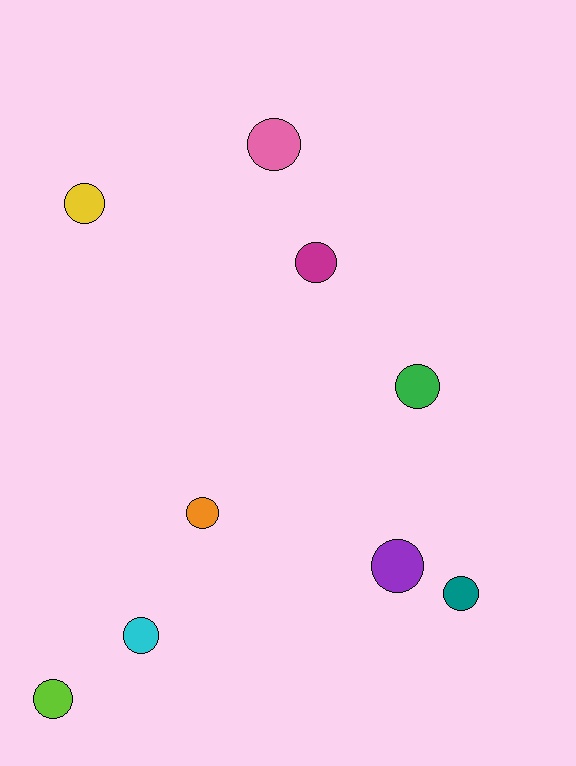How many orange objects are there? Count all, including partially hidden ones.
There is 1 orange object.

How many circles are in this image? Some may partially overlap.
There are 9 circles.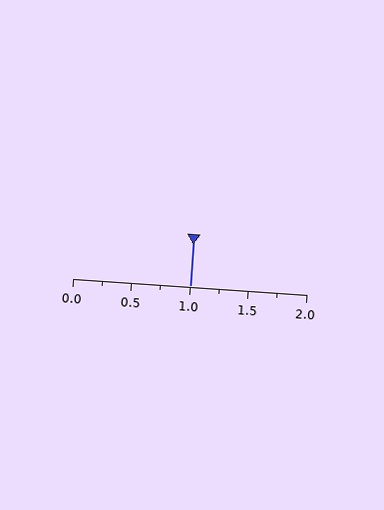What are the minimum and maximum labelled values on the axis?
The axis runs from 0.0 to 2.0.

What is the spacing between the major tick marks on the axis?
The major ticks are spaced 0.5 apart.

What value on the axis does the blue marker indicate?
The marker indicates approximately 1.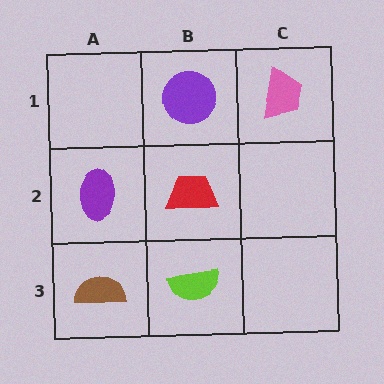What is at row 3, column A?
A brown semicircle.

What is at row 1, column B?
A purple circle.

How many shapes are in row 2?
2 shapes.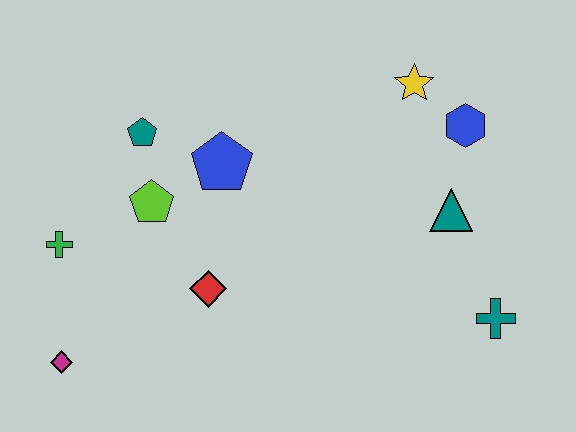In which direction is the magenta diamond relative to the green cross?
The magenta diamond is below the green cross.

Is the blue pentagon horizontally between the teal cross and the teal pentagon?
Yes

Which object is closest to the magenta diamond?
The green cross is closest to the magenta diamond.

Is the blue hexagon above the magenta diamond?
Yes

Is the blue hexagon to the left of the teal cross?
Yes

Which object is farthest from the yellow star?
The magenta diamond is farthest from the yellow star.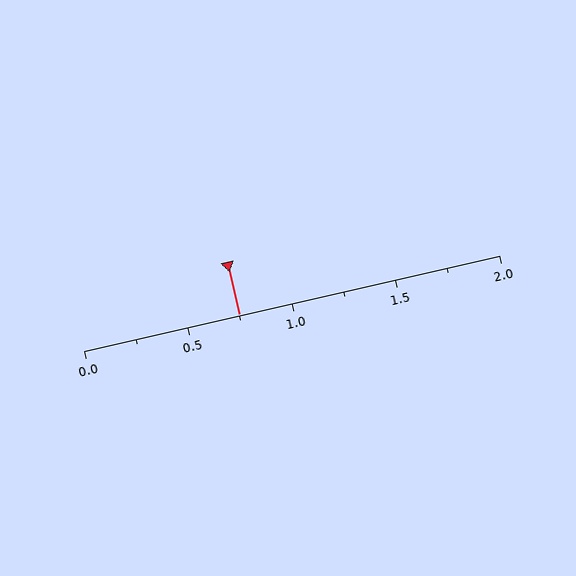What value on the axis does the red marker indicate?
The marker indicates approximately 0.75.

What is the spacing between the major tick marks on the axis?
The major ticks are spaced 0.5 apart.